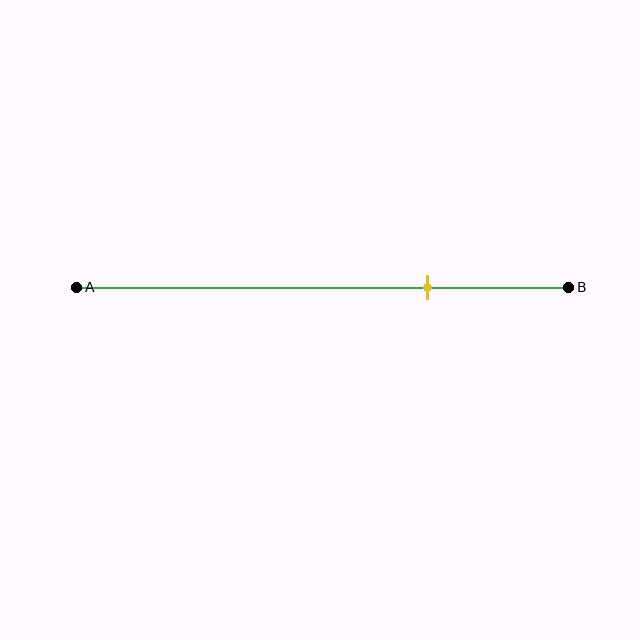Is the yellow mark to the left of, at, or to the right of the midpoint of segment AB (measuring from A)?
The yellow mark is to the right of the midpoint of segment AB.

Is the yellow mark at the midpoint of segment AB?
No, the mark is at about 70% from A, not at the 50% midpoint.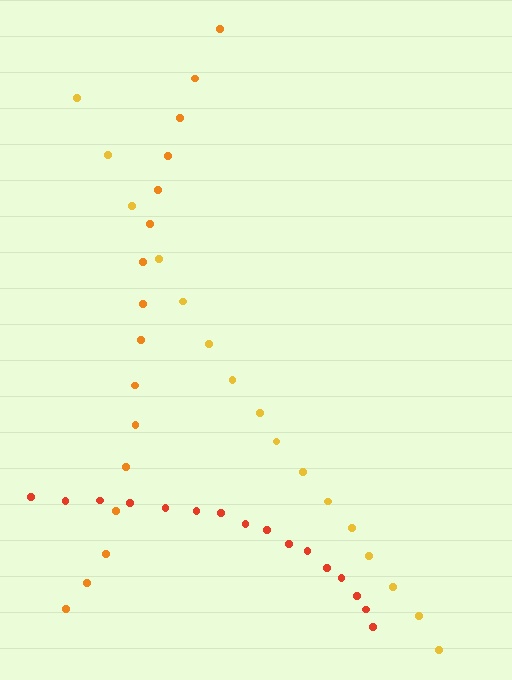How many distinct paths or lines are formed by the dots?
There are 3 distinct paths.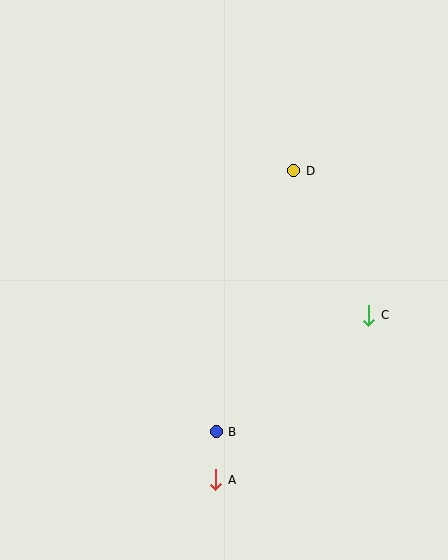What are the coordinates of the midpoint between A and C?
The midpoint between A and C is at (292, 398).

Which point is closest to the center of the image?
Point D at (294, 171) is closest to the center.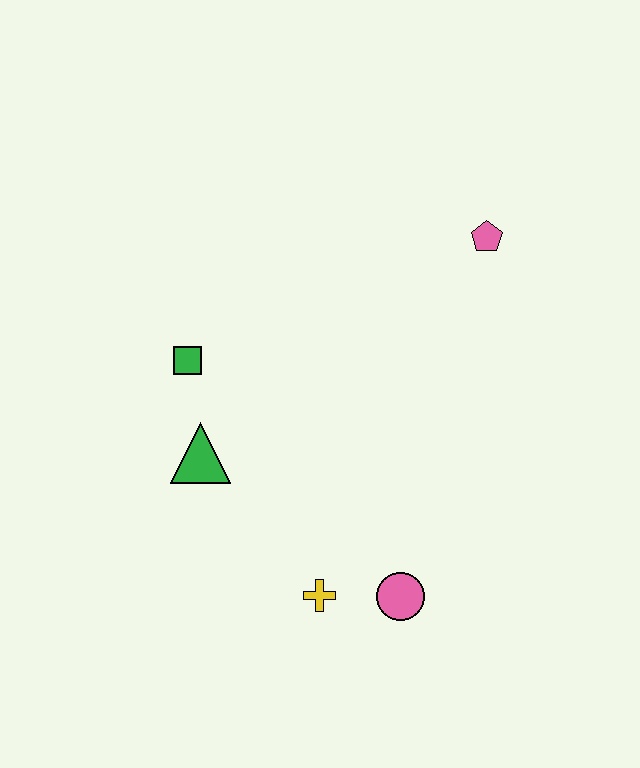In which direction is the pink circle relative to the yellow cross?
The pink circle is to the right of the yellow cross.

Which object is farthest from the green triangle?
The pink pentagon is farthest from the green triangle.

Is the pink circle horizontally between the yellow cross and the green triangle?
No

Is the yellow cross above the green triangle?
No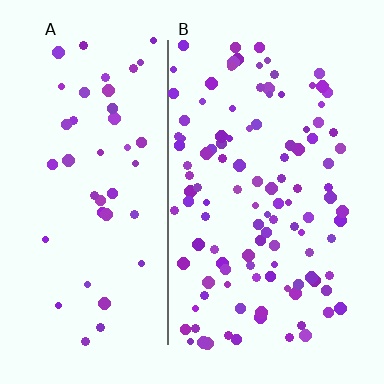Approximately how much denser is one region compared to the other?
Approximately 2.5× — region B over region A.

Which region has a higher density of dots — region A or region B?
B (the right).